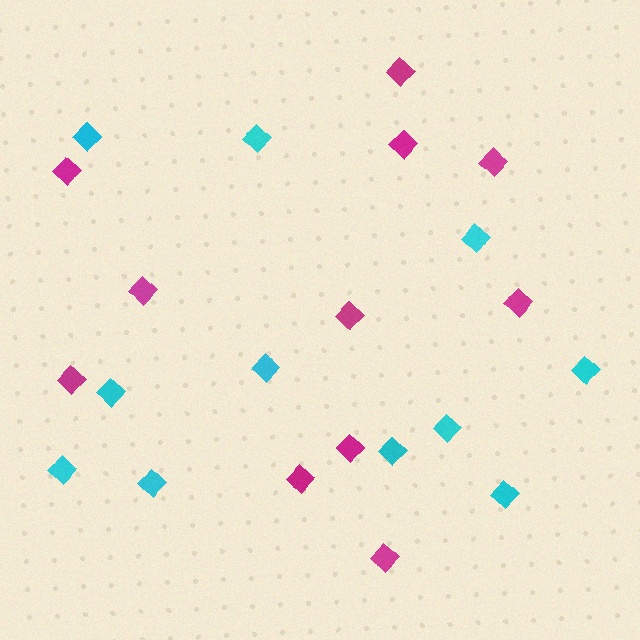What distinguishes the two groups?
There are 2 groups: one group of cyan diamonds (11) and one group of magenta diamonds (11).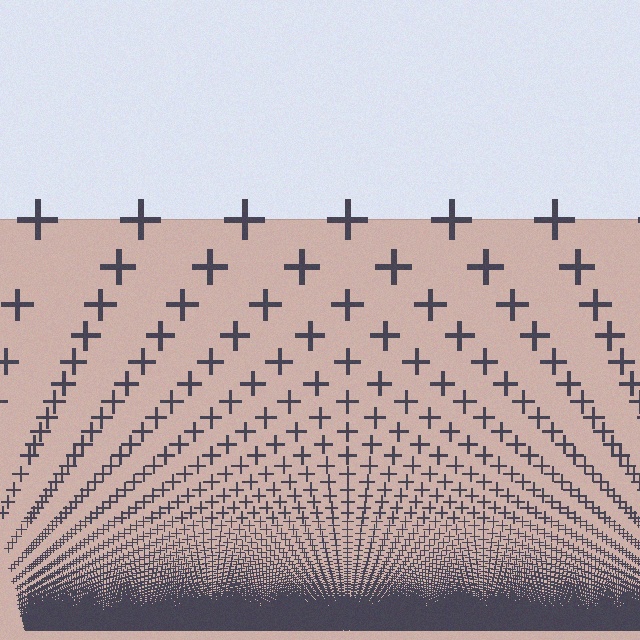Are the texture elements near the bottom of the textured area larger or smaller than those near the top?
Smaller. The gradient is inverted — elements near the bottom are smaller and denser.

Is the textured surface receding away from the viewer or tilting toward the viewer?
The surface appears to tilt toward the viewer. Texture elements get larger and sparser toward the top.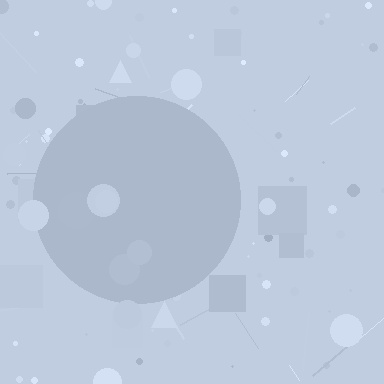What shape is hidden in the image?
A circle is hidden in the image.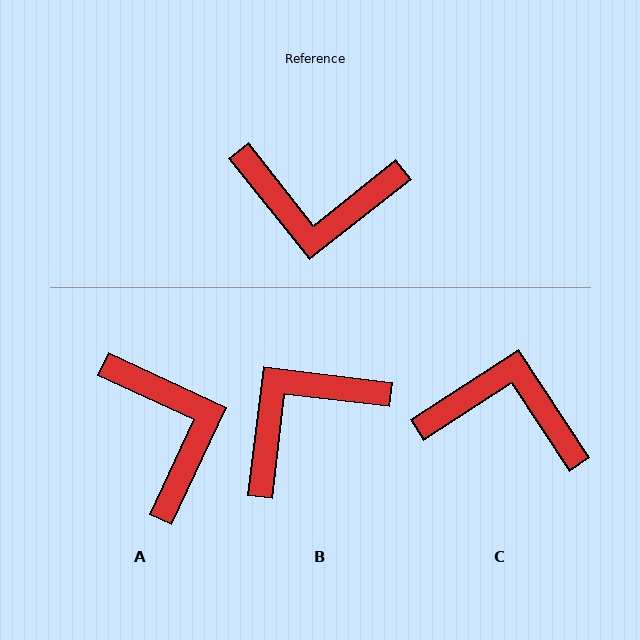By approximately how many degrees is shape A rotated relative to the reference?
Approximately 117 degrees counter-clockwise.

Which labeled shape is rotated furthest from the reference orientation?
C, about 175 degrees away.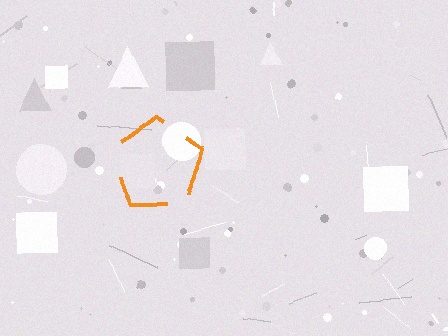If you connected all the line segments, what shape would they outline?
They would outline a pentagon.